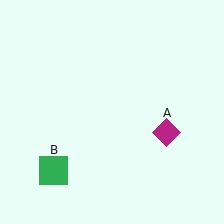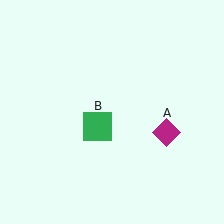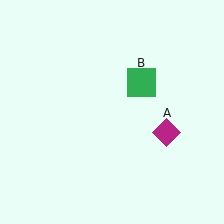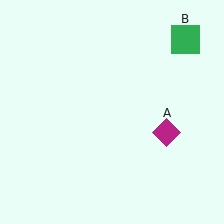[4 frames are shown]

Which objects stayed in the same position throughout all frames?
Magenta diamond (object A) remained stationary.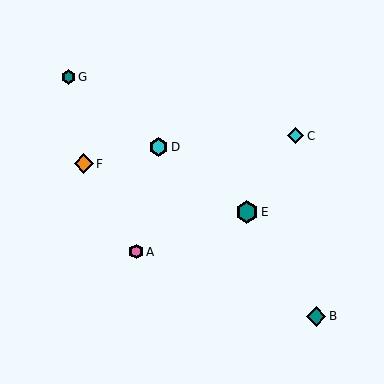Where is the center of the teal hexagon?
The center of the teal hexagon is at (247, 212).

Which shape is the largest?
The teal hexagon (labeled E) is the largest.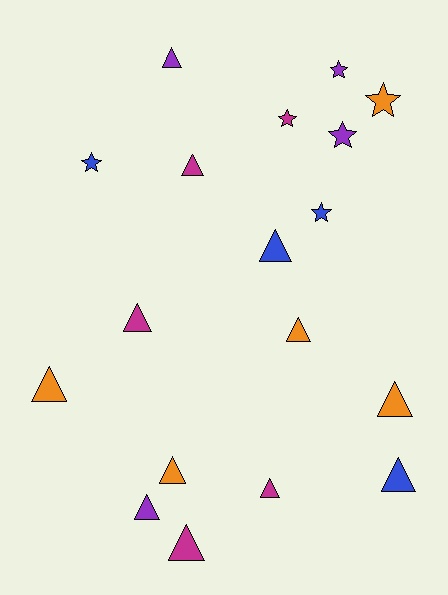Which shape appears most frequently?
Triangle, with 12 objects.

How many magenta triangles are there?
There are 4 magenta triangles.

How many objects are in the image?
There are 18 objects.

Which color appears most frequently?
Magenta, with 5 objects.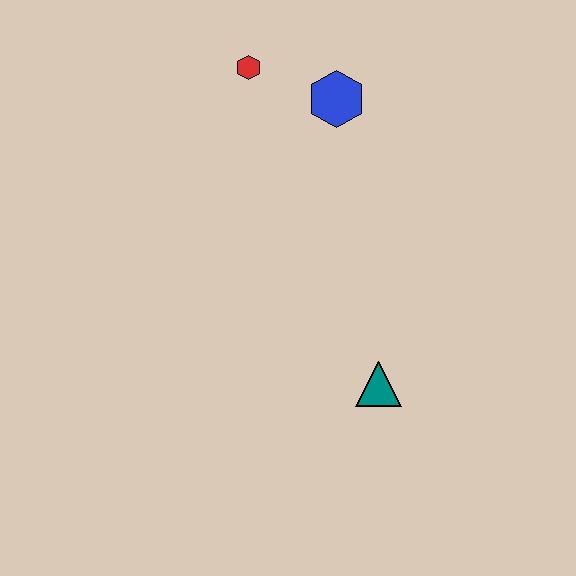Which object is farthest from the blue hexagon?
The teal triangle is farthest from the blue hexagon.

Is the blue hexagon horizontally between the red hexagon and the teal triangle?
Yes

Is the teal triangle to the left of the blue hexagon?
No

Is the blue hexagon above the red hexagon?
No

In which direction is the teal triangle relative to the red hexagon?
The teal triangle is below the red hexagon.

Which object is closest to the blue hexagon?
The red hexagon is closest to the blue hexagon.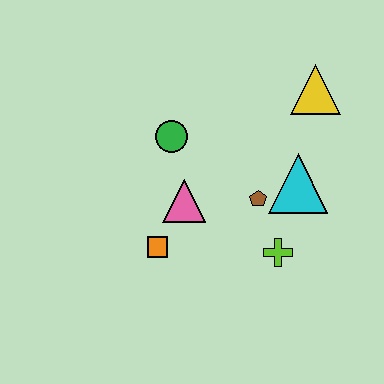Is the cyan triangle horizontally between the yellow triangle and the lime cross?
Yes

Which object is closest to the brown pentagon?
The cyan triangle is closest to the brown pentagon.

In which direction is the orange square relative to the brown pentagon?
The orange square is to the left of the brown pentagon.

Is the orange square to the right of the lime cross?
No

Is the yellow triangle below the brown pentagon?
No